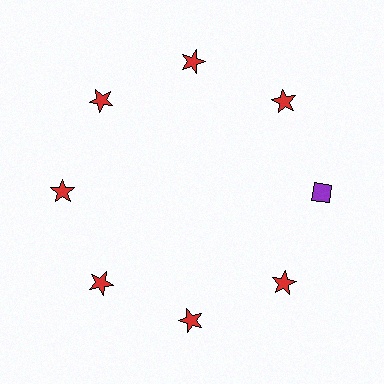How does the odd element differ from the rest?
It differs in both color (purple instead of red) and shape (diamond instead of star).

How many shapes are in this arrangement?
There are 8 shapes arranged in a ring pattern.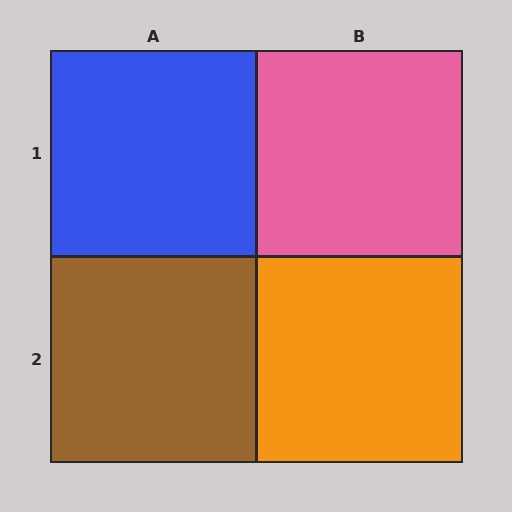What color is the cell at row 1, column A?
Blue.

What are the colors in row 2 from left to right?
Brown, orange.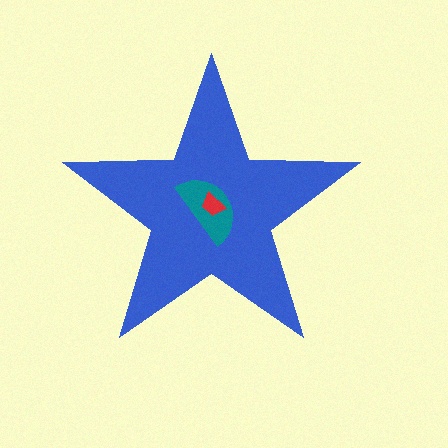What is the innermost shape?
The red trapezoid.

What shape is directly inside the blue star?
The teal semicircle.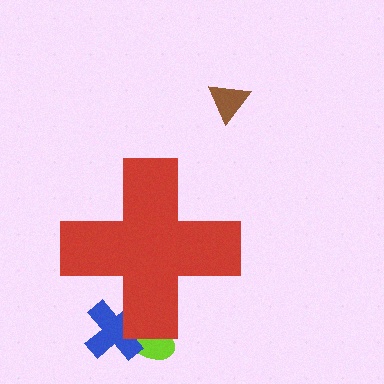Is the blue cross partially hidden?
Yes, the blue cross is partially hidden behind the red cross.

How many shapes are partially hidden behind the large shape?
2 shapes are partially hidden.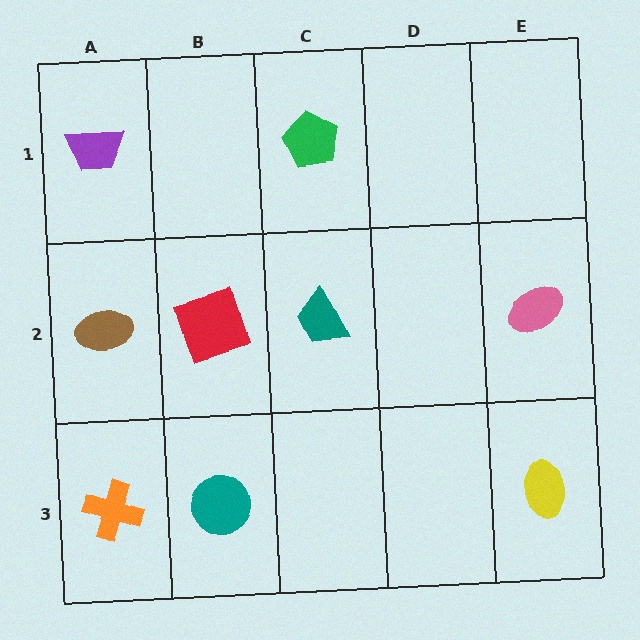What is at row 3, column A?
An orange cross.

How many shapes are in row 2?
4 shapes.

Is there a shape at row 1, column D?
No, that cell is empty.